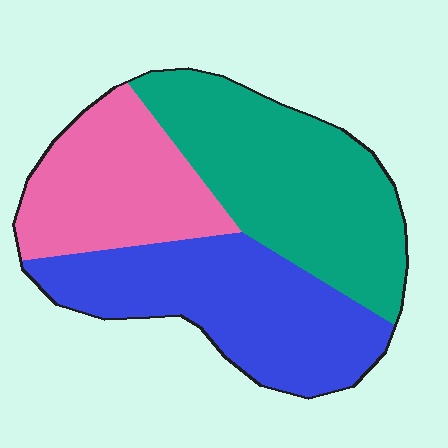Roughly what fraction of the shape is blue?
Blue covers 35% of the shape.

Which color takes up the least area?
Pink, at roughly 25%.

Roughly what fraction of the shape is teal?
Teal covers around 40% of the shape.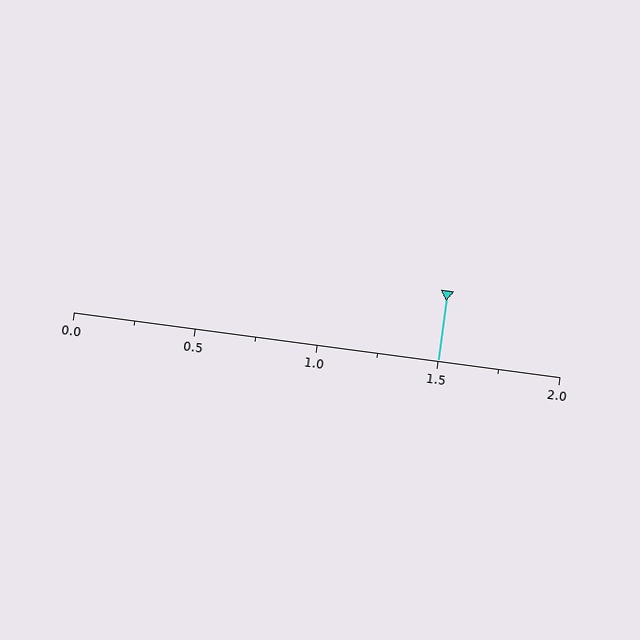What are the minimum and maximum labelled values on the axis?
The axis runs from 0.0 to 2.0.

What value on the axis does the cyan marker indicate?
The marker indicates approximately 1.5.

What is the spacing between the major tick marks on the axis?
The major ticks are spaced 0.5 apart.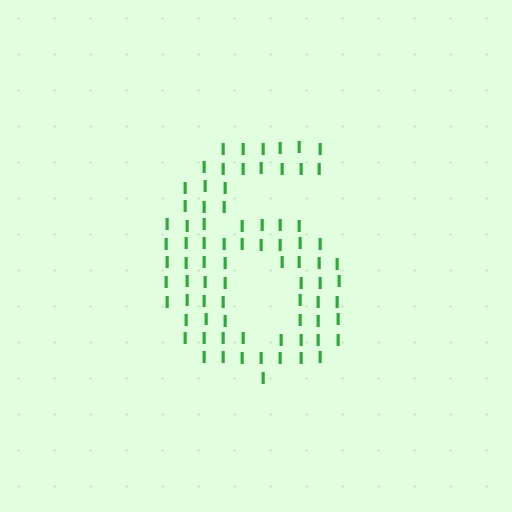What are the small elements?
The small elements are letter I's.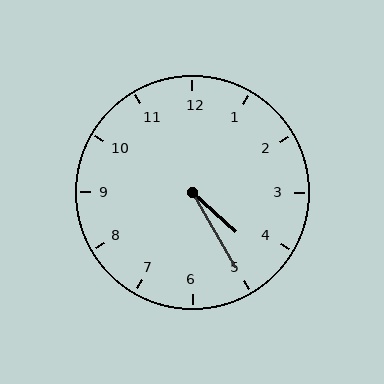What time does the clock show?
4:25.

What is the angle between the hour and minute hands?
Approximately 18 degrees.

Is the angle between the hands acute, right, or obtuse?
It is acute.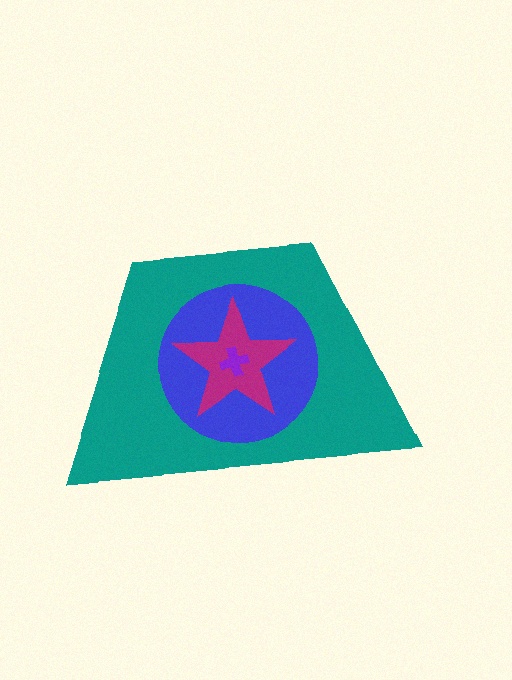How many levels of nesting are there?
4.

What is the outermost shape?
The teal trapezoid.